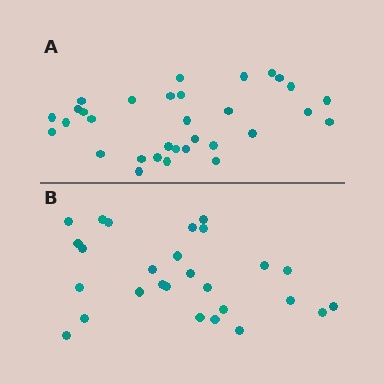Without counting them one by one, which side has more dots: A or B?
Region A (the top region) has more dots.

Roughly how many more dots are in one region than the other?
Region A has about 5 more dots than region B.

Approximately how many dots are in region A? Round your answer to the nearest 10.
About 30 dots. (The exact count is 32, which rounds to 30.)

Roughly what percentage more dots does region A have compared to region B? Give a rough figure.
About 20% more.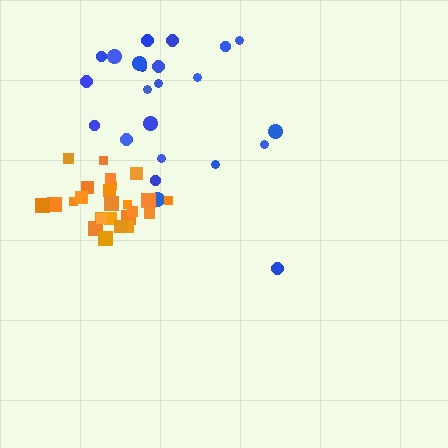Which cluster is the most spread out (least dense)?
Blue.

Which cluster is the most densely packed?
Orange.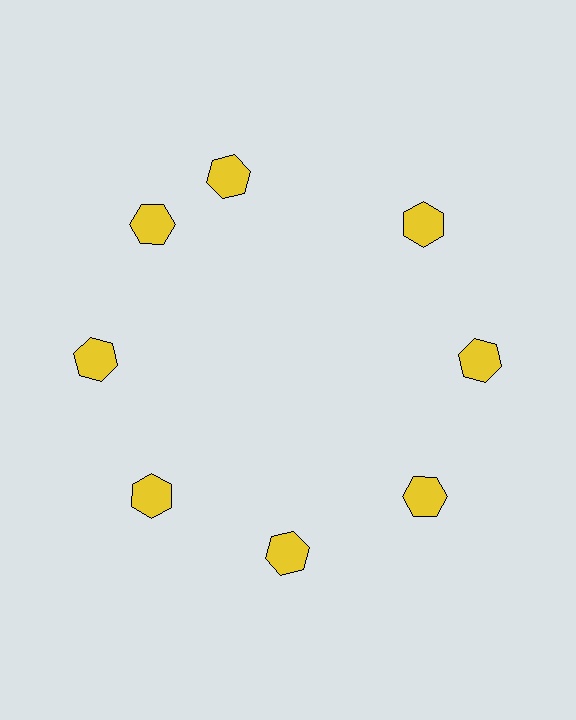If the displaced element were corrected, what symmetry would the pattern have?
It would have 8-fold rotational symmetry — the pattern would map onto itself every 45 degrees.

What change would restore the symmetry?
The symmetry would be restored by rotating it back into even spacing with its neighbors so that all 8 hexagons sit at equal angles and equal distance from the center.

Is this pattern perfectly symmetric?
No. The 8 yellow hexagons are arranged in a ring, but one element near the 12 o'clock position is rotated out of alignment along the ring, breaking the 8-fold rotational symmetry.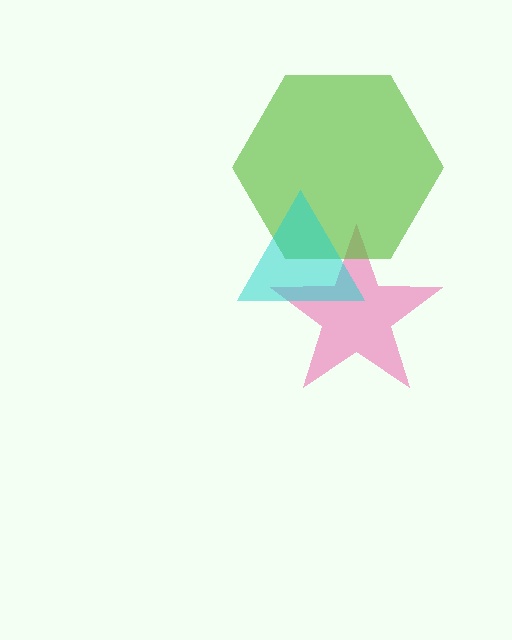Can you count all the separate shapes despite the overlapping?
Yes, there are 3 separate shapes.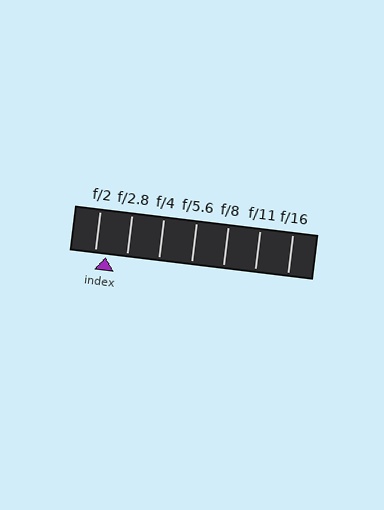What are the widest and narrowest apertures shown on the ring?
The widest aperture shown is f/2 and the narrowest is f/16.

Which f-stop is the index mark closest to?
The index mark is closest to f/2.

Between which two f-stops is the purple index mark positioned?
The index mark is between f/2 and f/2.8.